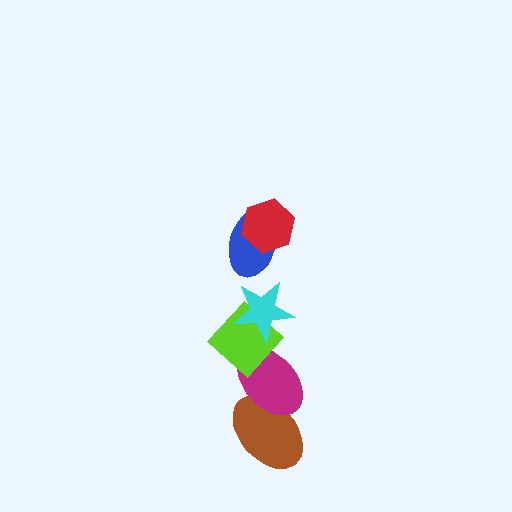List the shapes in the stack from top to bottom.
From top to bottom: the red hexagon, the blue ellipse, the cyan star, the lime diamond, the magenta ellipse, the brown ellipse.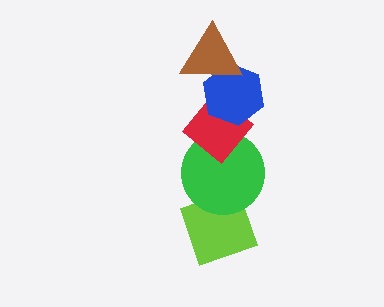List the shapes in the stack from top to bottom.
From top to bottom: the brown triangle, the blue hexagon, the red diamond, the green circle, the lime diamond.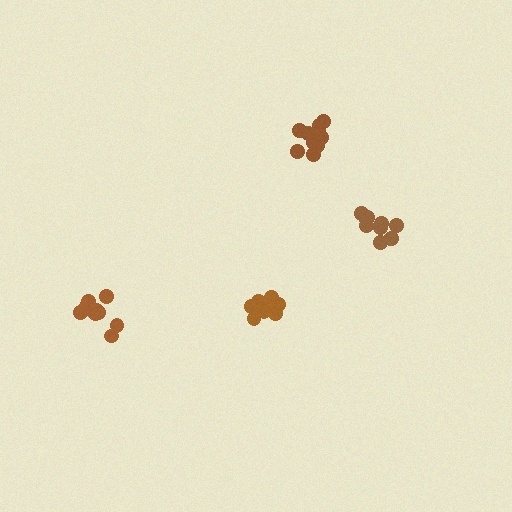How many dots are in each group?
Group 1: 11 dots, Group 2: 10 dots, Group 3: 11 dots, Group 4: 11 dots (43 total).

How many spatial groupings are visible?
There are 4 spatial groupings.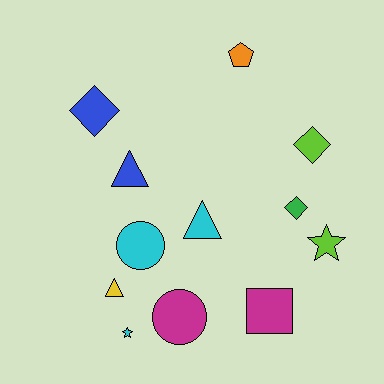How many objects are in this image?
There are 12 objects.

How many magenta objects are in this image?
There are 2 magenta objects.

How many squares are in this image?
There is 1 square.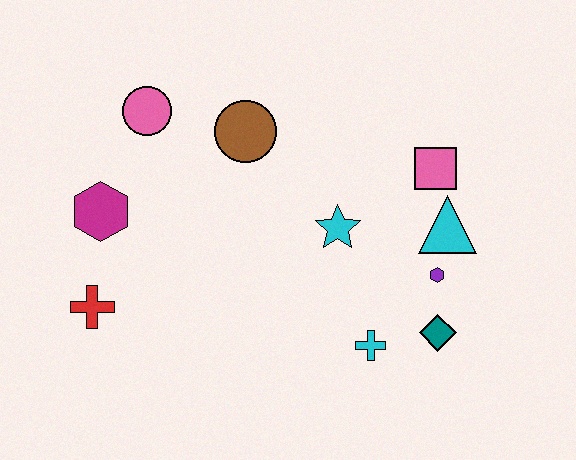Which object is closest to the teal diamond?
The purple hexagon is closest to the teal diamond.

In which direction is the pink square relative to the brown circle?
The pink square is to the right of the brown circle.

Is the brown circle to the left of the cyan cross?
Yes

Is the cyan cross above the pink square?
No